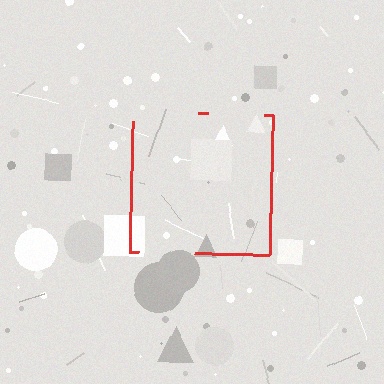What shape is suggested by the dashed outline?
The dashed outline suggests a square.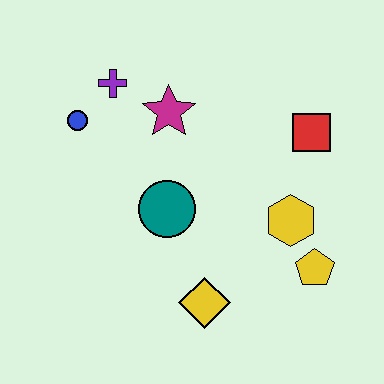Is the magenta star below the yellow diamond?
No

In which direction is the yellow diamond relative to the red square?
The yellow diamond is below the red square.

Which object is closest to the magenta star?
The purple cross is closest to the magenta star.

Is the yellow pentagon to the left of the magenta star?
No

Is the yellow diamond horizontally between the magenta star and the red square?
Yes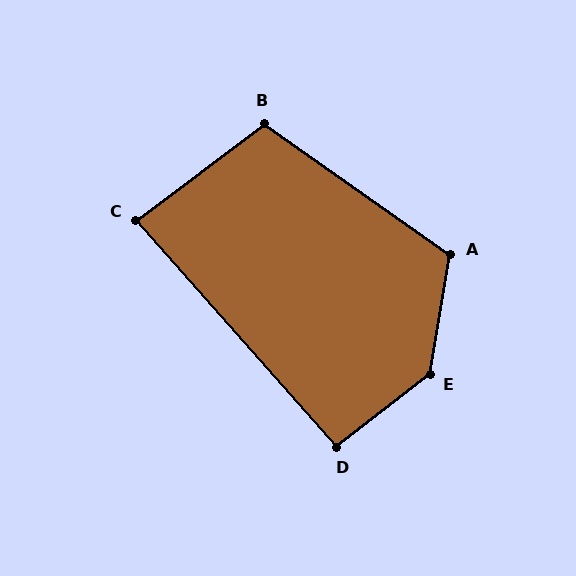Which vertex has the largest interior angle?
E, at approximately 138 degrees.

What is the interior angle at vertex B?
Approximately 108 degrees (obtuse).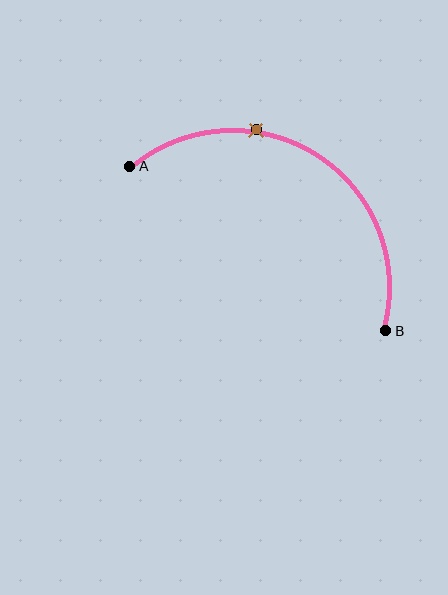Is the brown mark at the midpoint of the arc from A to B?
No. The brown mark lies on the arc but is closer to endpoint A. The arc midpoint would be at the point on the curve equidistant along the arc from both A and B.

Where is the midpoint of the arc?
The arc midpoint is the point on the curve farthest from the straight line joining A and B. It sits above that line.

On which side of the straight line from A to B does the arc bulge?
The arc bulges above the straight line connecting A and B.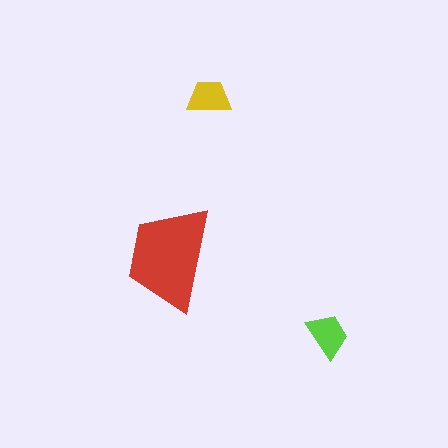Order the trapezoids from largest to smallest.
the red one, the lime one, the yellow one.